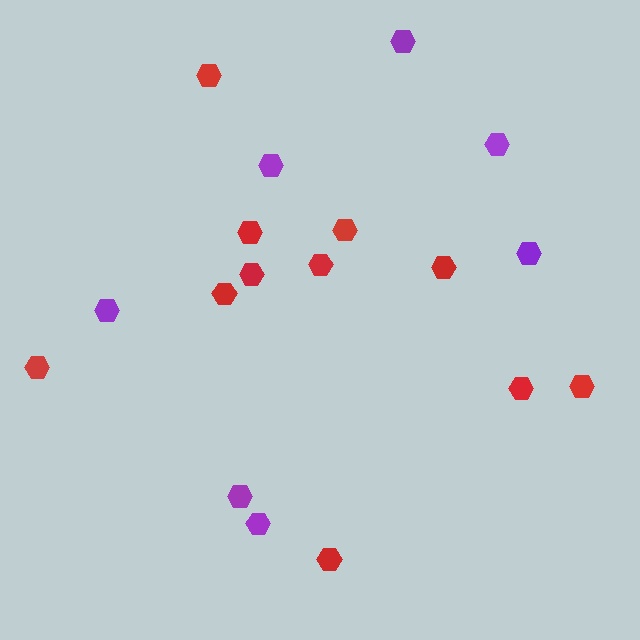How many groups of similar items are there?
There are 2 groups: one group of red hexagons (11) and one group of purple hexagons (7).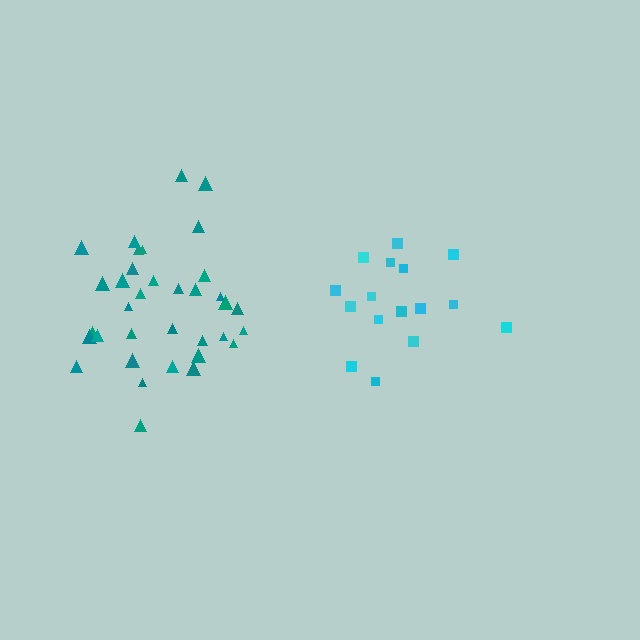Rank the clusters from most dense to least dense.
teal, cyan.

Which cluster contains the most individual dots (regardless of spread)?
Teal (35).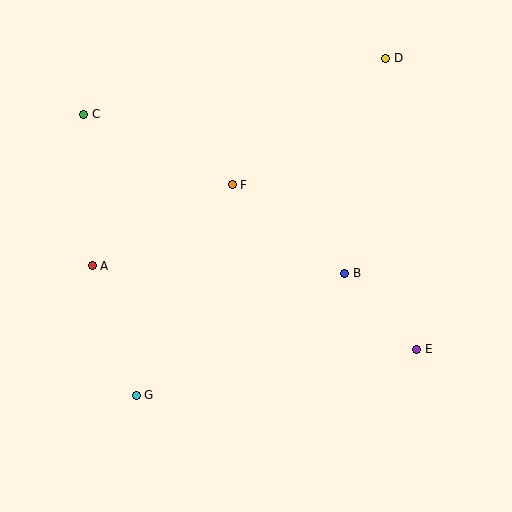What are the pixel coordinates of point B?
Point B is at (345, 273).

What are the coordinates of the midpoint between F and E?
The midpoint between F and E is at (325, 267).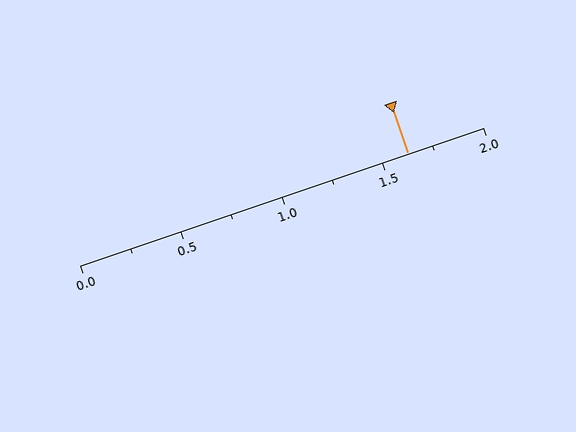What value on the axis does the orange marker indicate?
The marker indicates approximately 1.62.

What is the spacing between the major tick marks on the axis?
The major ticks are spaced 0.5 apart.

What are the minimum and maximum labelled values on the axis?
The axis runs from 0.0 to 2.0.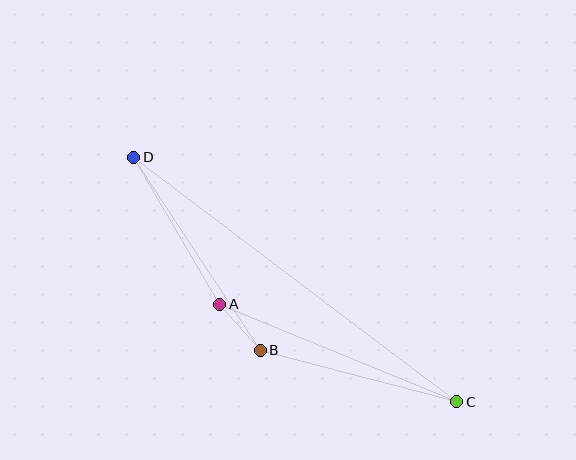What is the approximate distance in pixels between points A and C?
The distance between A and C is approximately 256 pixels.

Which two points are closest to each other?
Points A and B are closest to each other.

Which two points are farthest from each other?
Points C and D are farthest from each other.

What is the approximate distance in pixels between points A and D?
The distance between A and D is approximately 171 pixels.